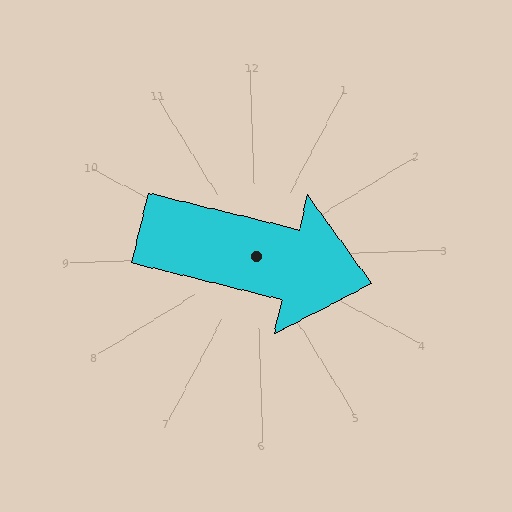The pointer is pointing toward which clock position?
Roughly 4 o'clock.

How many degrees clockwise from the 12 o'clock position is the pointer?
Approximately 106 degrees.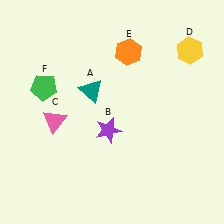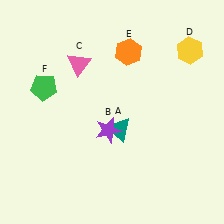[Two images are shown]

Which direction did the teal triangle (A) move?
The teal triangle (A) moved down.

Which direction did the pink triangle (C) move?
The pink triangle (C) moved up.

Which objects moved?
The objects that moved are: the teal triangle (A), the pink triangle (C).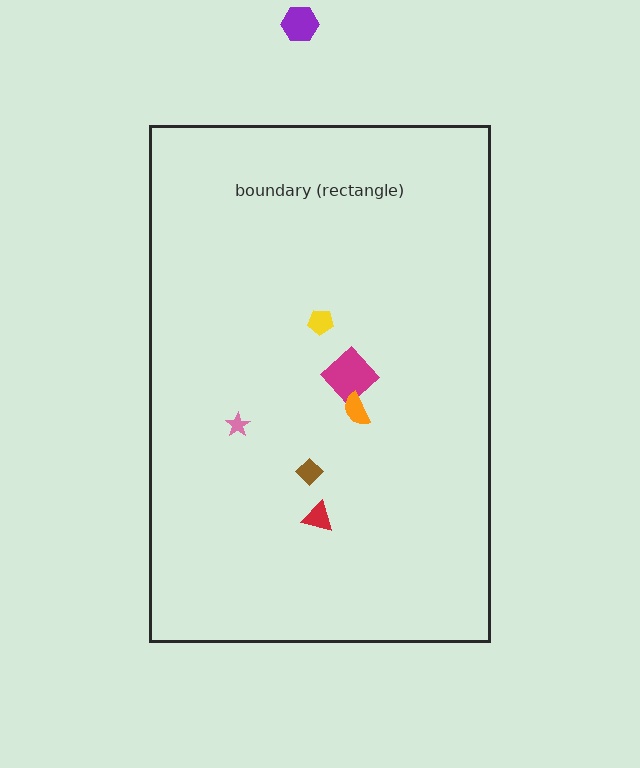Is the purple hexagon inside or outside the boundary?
Outside.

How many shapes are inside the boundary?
6 inside, 1 outside.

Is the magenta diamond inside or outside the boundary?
Inside.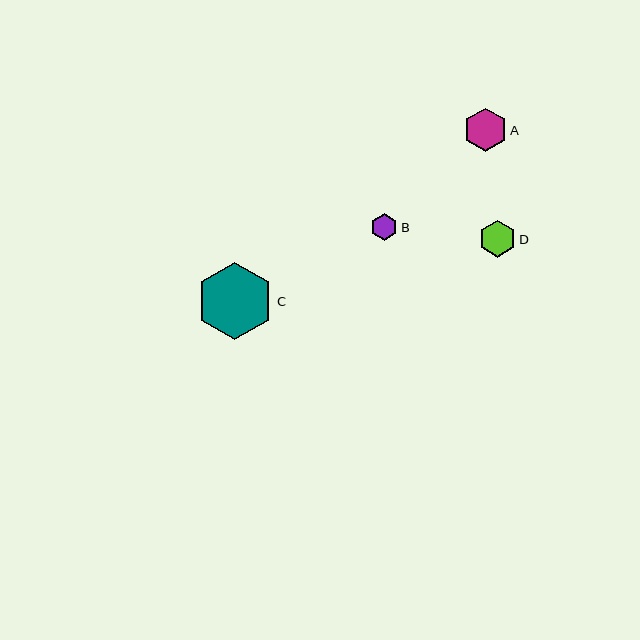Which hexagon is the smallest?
Hexagon B is the smallest with a size of approximately 27 pixels.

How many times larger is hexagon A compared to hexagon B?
Hexagon A is approximately 1.6 times the size of hexagon B.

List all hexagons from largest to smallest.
From largest to smallest: C, A, D, B.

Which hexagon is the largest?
Hexagon C is the largest with a size of approximately 77 pixels.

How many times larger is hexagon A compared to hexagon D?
Hexagon A is approximately 1.2 times the size of hexagon D.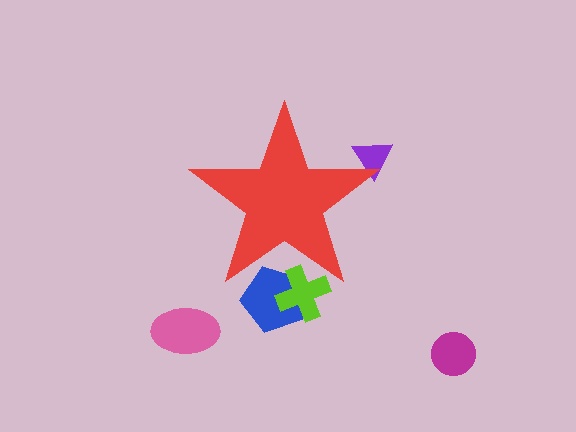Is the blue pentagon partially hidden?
Yes, the blue pentagon is partially hidden behind the red star.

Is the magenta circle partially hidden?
No, the magenta circle is fully visible.